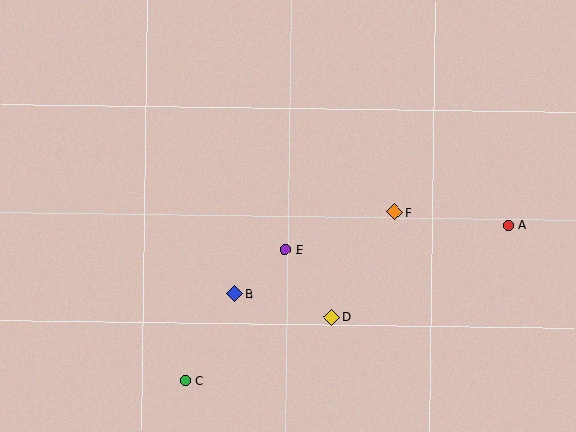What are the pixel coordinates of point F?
Point F is at (395, 212).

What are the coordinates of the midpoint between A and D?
The midpoint between A and D is at (420, 271).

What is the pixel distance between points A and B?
The distance between A and B is 282 pixels.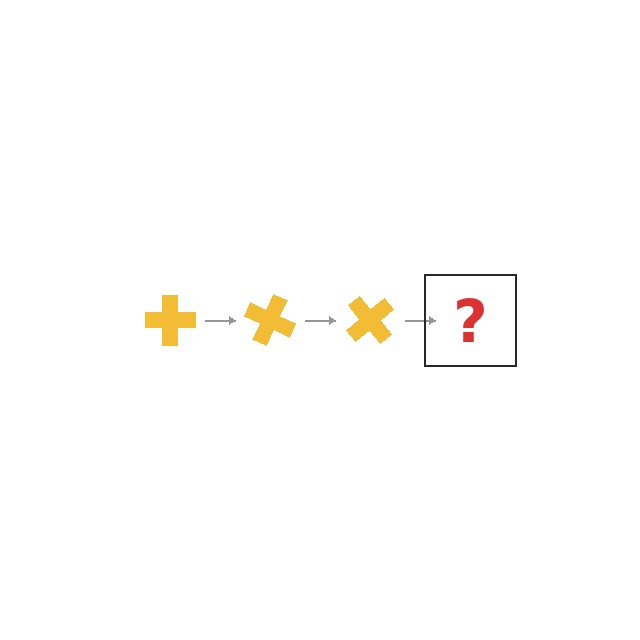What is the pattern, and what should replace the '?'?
The pattern is that the cross rotates 25 degrees each step. The '?' should be a yellow cross rotated 75 degrees.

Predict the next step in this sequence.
The next step is a yellow cross rotated 75 degrees.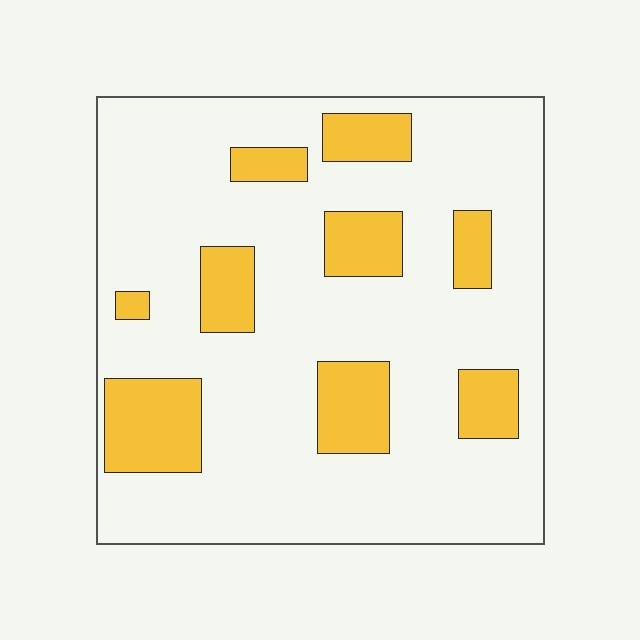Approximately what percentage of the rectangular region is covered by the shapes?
Approximately 20%.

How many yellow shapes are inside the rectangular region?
9.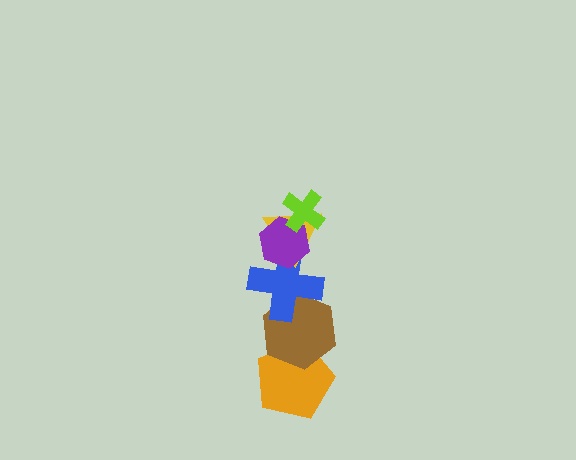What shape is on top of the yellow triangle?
The purple hexagon is on top of the yellow triangle.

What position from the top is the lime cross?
The lime cross is 1st from the top.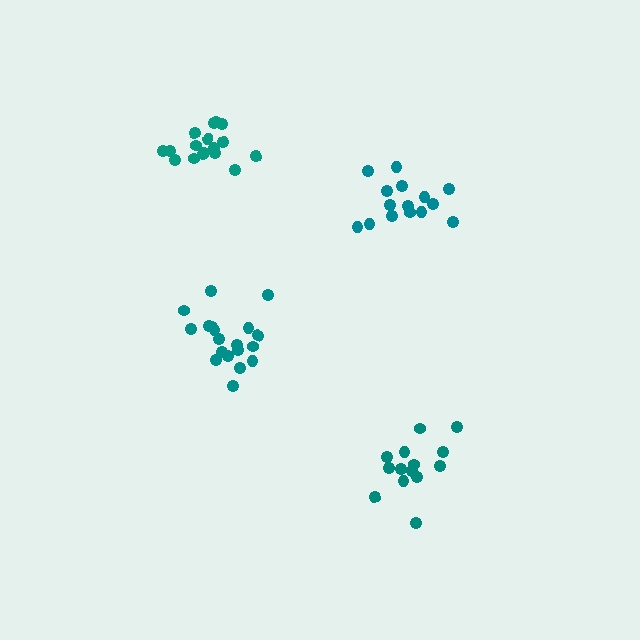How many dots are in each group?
Group 1: 15 dots, Group 2: 17 dots, Group 3: 14 dots, Group 4: 19 dots (65 total).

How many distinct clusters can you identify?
There are 4 distinct clusters.